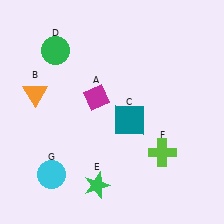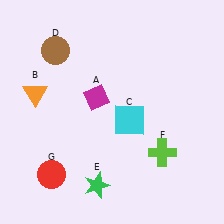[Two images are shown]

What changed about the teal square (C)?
In Image 1, C is teal. In Image 2, it changed to cyan.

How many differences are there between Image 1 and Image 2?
There are 3 differences between the two images.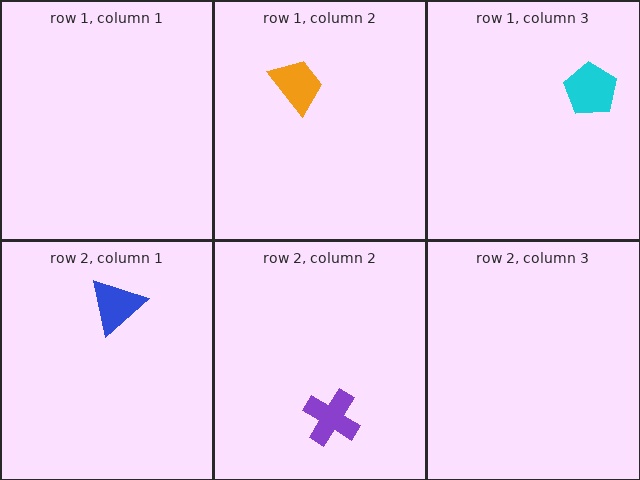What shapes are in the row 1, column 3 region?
The cyan pentagon.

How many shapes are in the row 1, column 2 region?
1.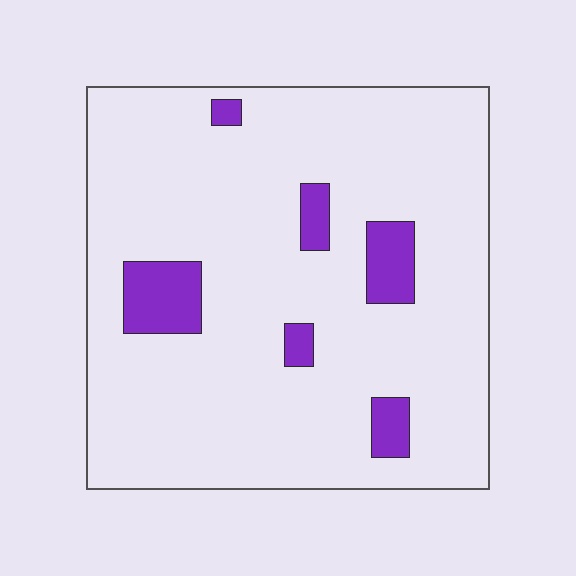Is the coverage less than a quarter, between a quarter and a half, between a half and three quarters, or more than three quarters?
Less than a quarter.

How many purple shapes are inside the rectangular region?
6.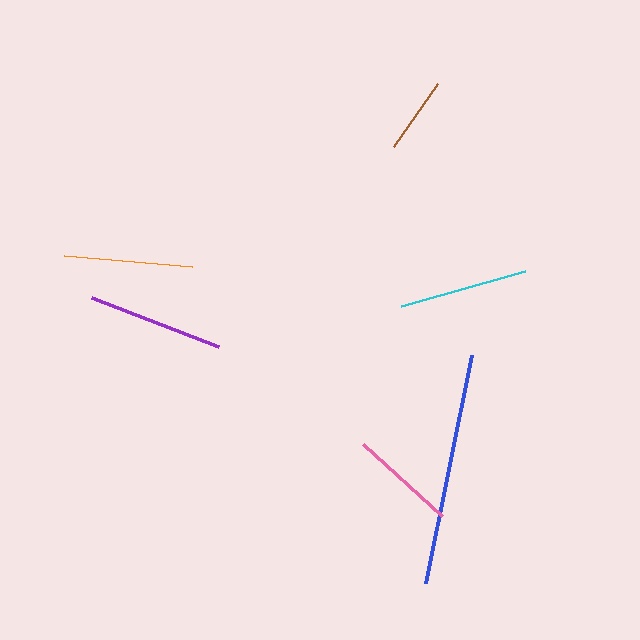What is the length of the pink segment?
The pink segment is approximately 107 pixels long.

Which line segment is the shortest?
The brown line is the shortest at approximately 77 pixels.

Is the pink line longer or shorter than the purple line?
The purple line is longer than the pink line.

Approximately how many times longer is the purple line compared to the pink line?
The purple line is approximately 1.3 times the length of the pink line.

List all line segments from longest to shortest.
From longest to shortest: blue, purple, cyan, orange, pink, brown.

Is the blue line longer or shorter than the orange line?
The blue line is longer than the orange line.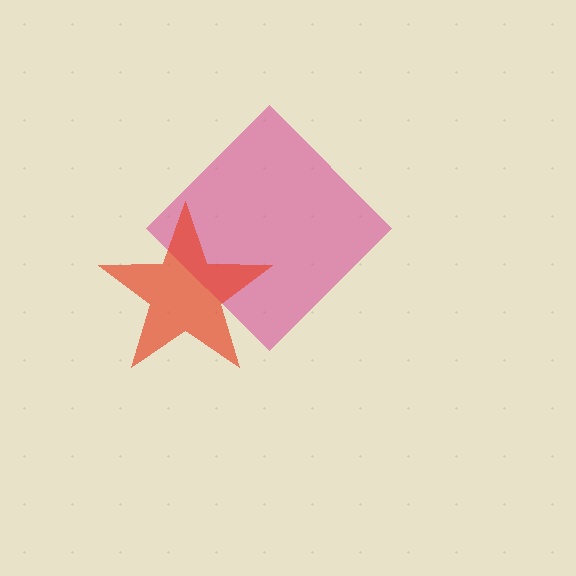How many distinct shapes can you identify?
There are 2 distinct shapes: a magenta diamond, a red star.